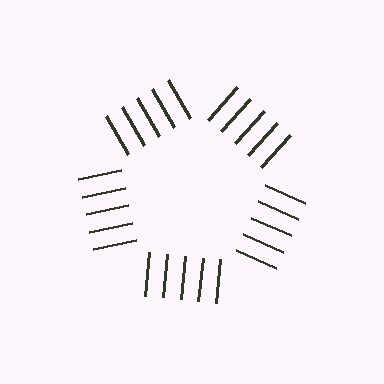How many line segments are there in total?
25 — 5 along each of the 5 edges.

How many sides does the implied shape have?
5 sides — the line-ends trace a pentagon.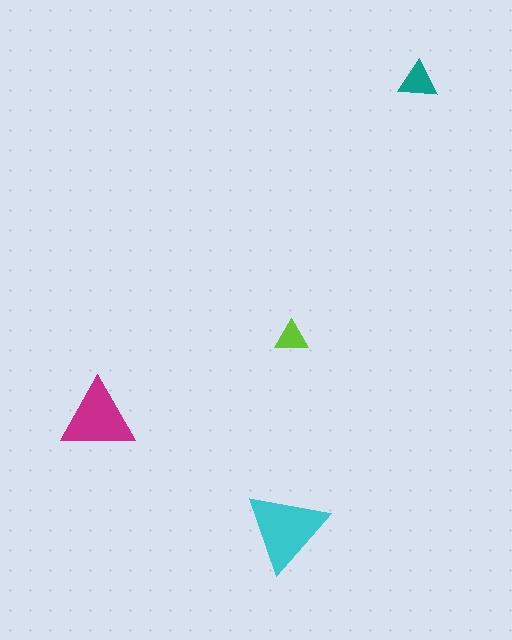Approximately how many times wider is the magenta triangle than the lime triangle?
About 2 times wider.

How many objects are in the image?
There are 4 objects in the image.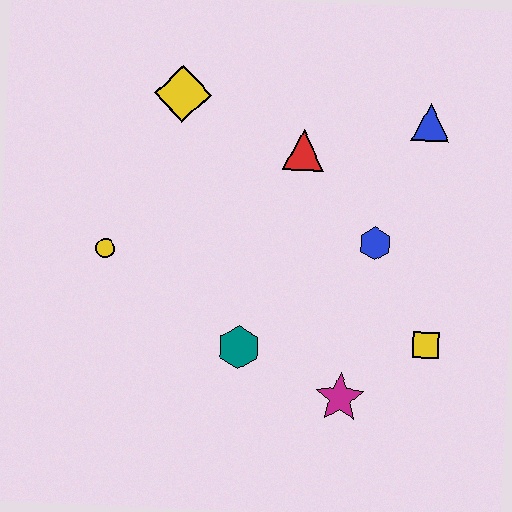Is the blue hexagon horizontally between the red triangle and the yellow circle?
No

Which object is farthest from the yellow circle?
The blue triangle is farthest from the yellow circle.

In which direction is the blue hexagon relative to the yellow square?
The blue hexagon is above the yellow square.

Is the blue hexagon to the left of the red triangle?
No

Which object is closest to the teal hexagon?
The magenta star is closest to the teal hexagon.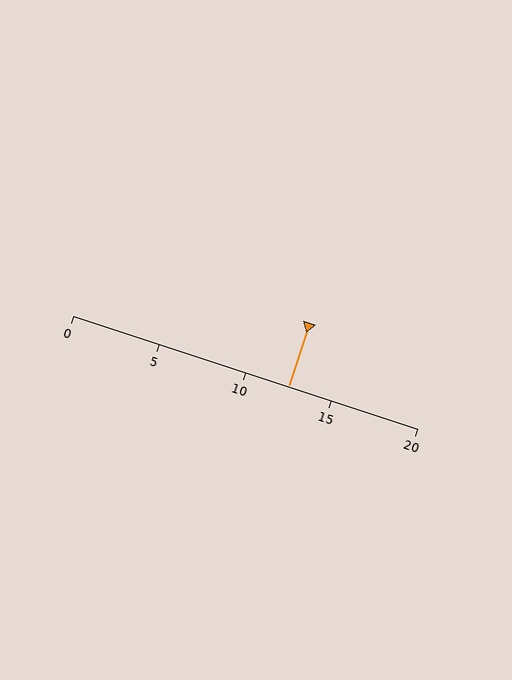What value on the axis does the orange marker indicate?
The marker indicates approximately 12.5.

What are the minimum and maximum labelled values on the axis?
The axis runs from 0 to 20.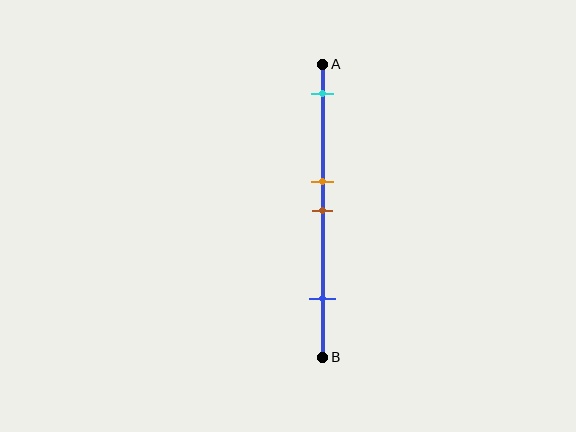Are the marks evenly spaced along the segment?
No, the marks are not evenly spaced.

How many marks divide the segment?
There are 4 marks dividing the segment.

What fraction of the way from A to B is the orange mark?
The orange mark is approximately 40% (0.4) of the way from A to B.